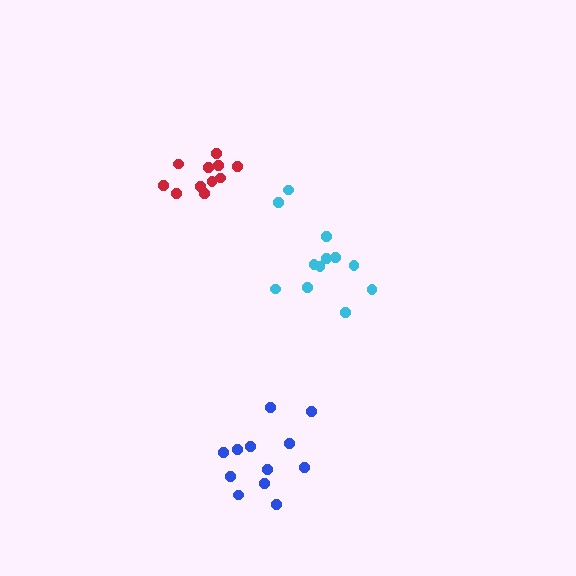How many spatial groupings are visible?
There are 3 spatial groupings.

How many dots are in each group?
Group 1: 12 dots, Group 2: 12 dots, Group 3: 11 dots (35 total).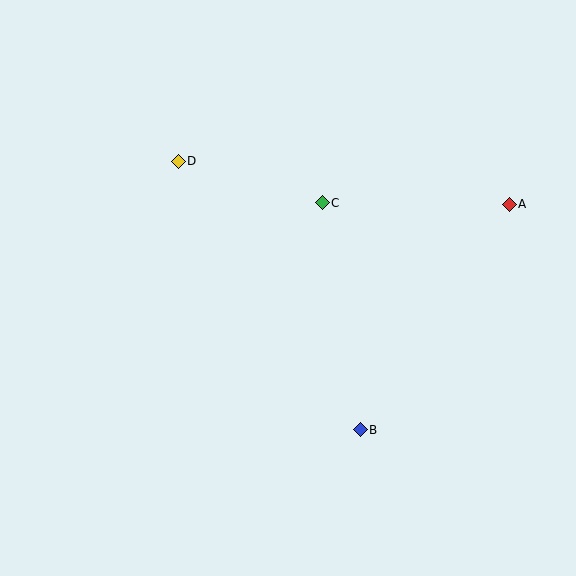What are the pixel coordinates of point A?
Point A is at (509, 204).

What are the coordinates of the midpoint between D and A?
The midpoint between D and A is at (344, 183).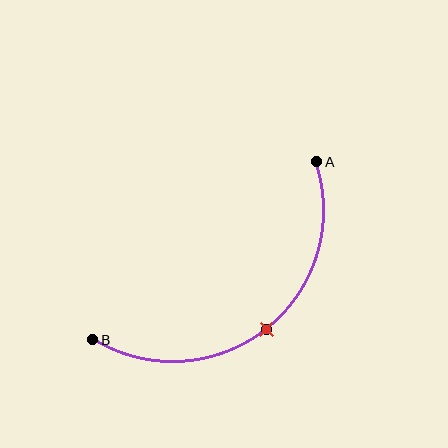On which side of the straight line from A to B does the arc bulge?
The arc bulges below and to the right of the straight line connecting A and B.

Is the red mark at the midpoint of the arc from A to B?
Yes. The red mark lies on the arc at equal arc-length from both A and B — it is the arc midpoint.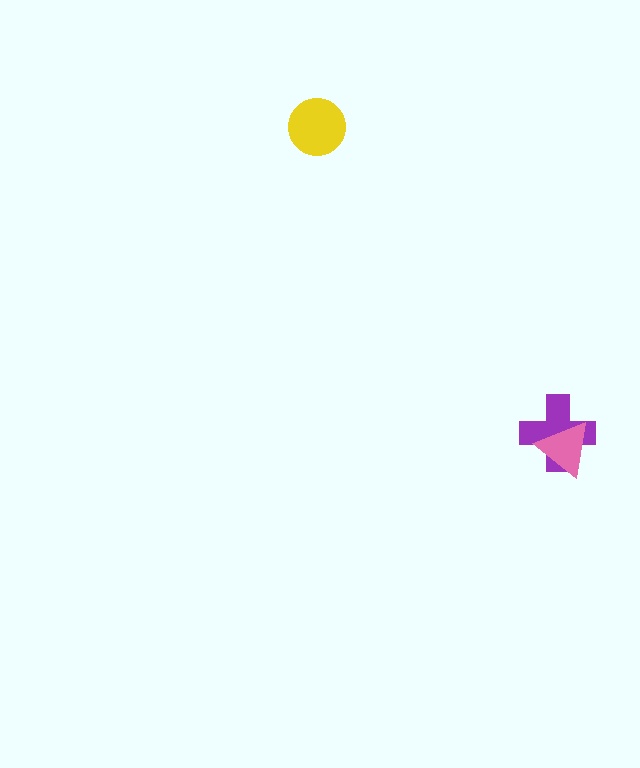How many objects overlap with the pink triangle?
1 object overlaps with the pink triangle.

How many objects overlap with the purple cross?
1 object overlaps with the purple cross.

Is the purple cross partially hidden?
Yes, it is partially covered by another shape.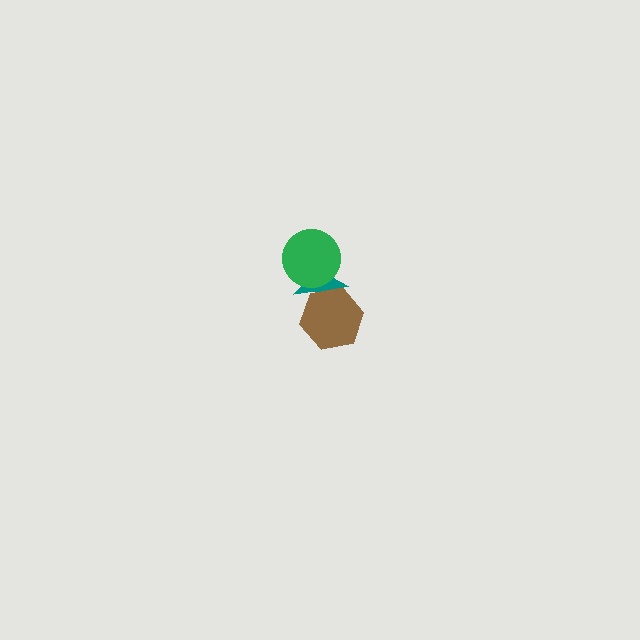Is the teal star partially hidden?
Yes, it is partially covered by another shape.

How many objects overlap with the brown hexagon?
1 object overlaps with the brown hexagon.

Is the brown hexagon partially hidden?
No, no other shape covers it.